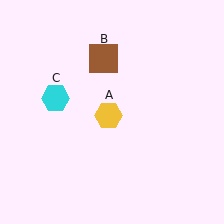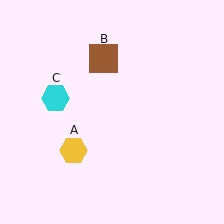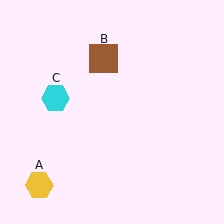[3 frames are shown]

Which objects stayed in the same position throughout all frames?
Brown square (object B) and cyan hexagon (object C) remained stationary.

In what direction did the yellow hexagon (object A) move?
The yellow hexagon (object A) moved down and to the left.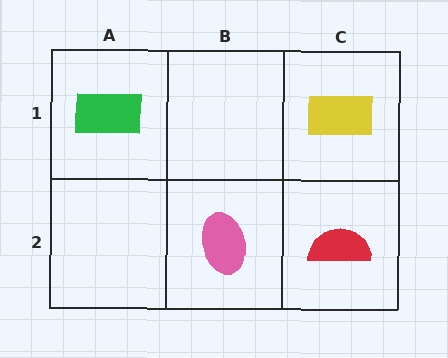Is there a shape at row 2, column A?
No, that cell is empty.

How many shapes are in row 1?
2 shapes.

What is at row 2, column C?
A red semicircle.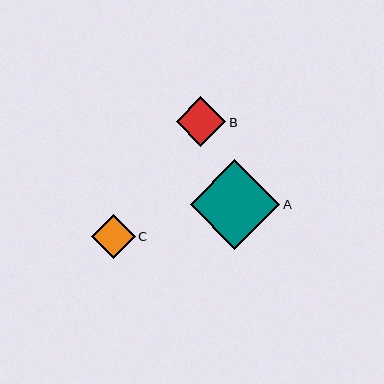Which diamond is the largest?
Diamond A is the largest with a size of approximately 90 pixels.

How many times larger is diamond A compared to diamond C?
Diamond A is approximately 2.1 times the size of diamond C.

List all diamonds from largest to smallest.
From largest to smallest: A, B, C.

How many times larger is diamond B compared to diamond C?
Diamond B is approximately 1.1 times the size of diamond C.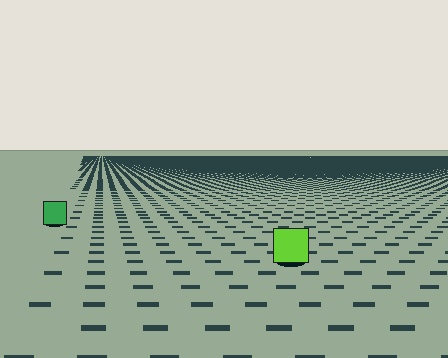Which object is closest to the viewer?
The lime square is closest. The texture marks near it are larger and more spread out.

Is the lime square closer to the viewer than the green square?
Yes. The lime square is closer — you can tell from the texture gradient: the ground texture is coarser near it.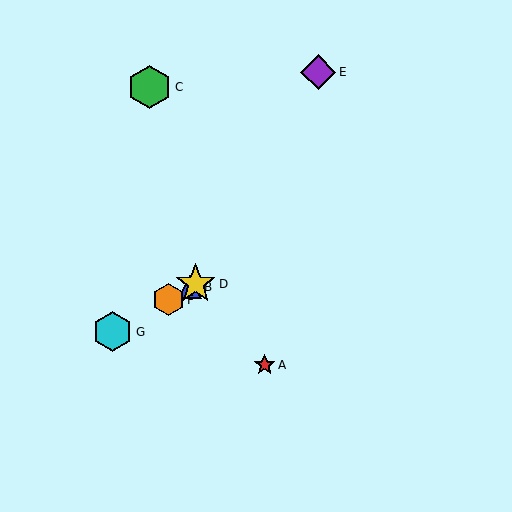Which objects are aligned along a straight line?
Objects B, D, F, G are aligned along a straight line.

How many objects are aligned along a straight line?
4 objects (B, D, F, G) are aligned along a straight line.